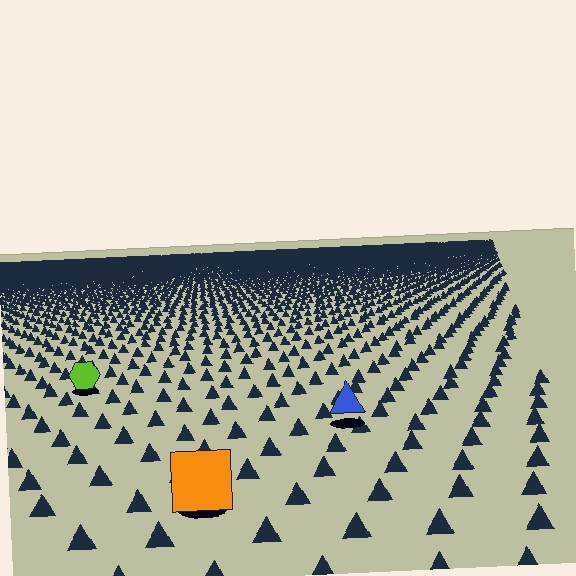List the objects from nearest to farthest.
From nearest to farthest: the orange square, the blue triangle, the lime hexagon.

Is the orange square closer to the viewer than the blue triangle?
Yes. The orange square is closer — you can tell from the texture gradient: the ground texture is coarser near it.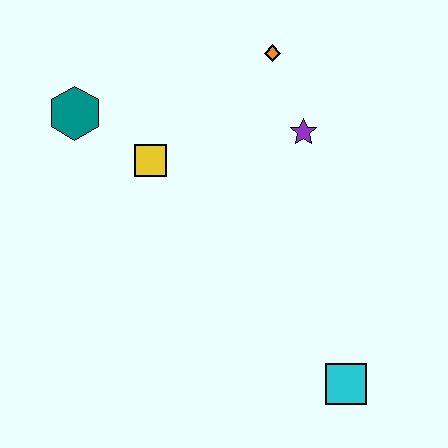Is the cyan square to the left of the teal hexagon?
No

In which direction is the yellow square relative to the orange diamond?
The yellow square is to the left of the orange diamond.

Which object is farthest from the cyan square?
The teal hexagon is farthest from the cyan square.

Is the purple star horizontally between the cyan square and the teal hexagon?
Yes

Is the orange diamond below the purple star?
No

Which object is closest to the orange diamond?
The purple star is closest to the orange diamond.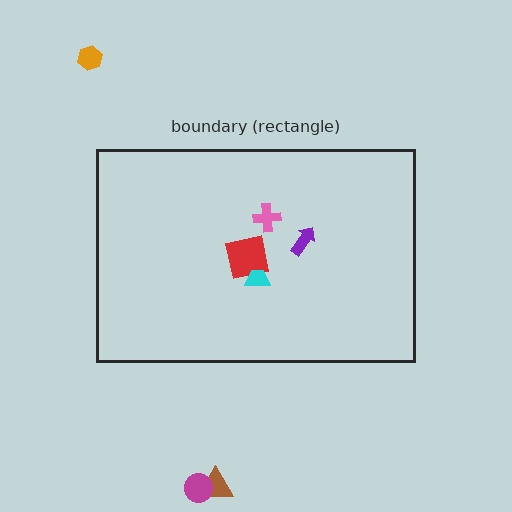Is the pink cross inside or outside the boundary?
Inside.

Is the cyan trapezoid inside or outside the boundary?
Inside.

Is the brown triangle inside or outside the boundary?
Outside.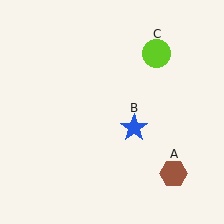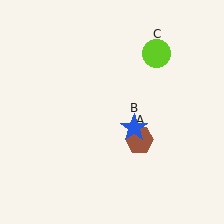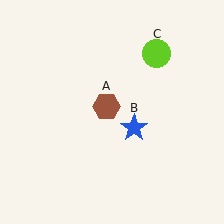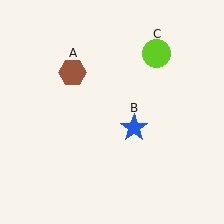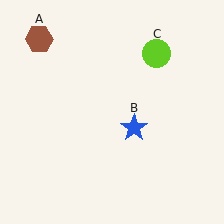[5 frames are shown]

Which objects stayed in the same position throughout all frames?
Blue star (object B) and lime circle (object C) remained stationary.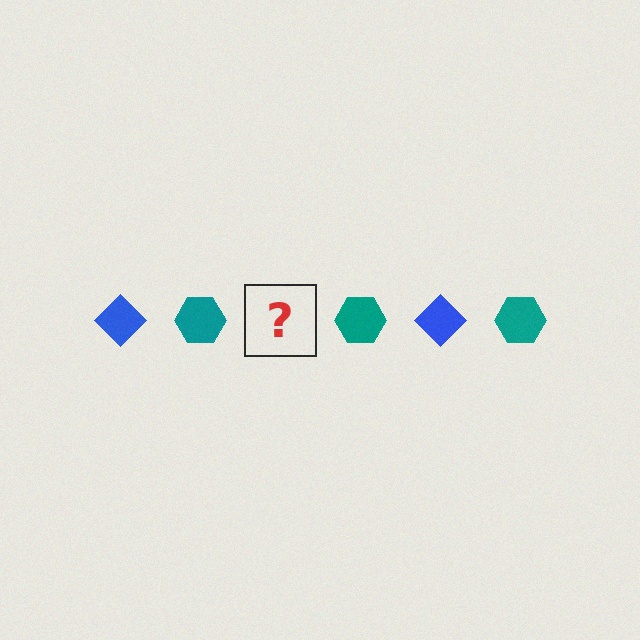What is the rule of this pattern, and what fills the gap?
The rule is that the pattern alternates between blue diamond and teal hexagon. The gap should be filled with a blue diamond.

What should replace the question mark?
The question mark should be replaced with a blue diamond.